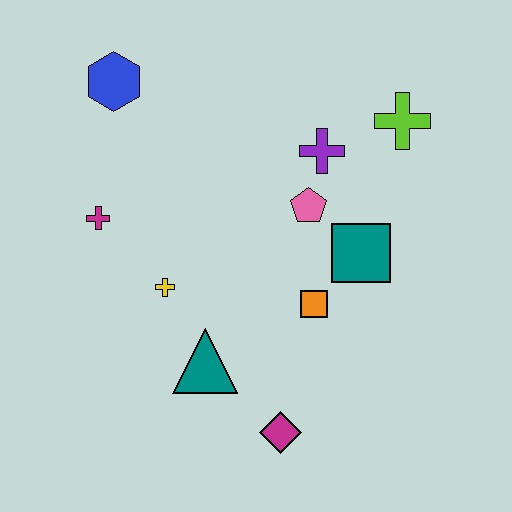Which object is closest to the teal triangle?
The yellow cross is closest to the teal triangle.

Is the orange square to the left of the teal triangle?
No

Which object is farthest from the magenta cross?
The lime cross is farthest from the magenta cross.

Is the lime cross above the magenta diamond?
Yes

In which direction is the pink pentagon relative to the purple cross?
The pink pentagon is below the purple cross.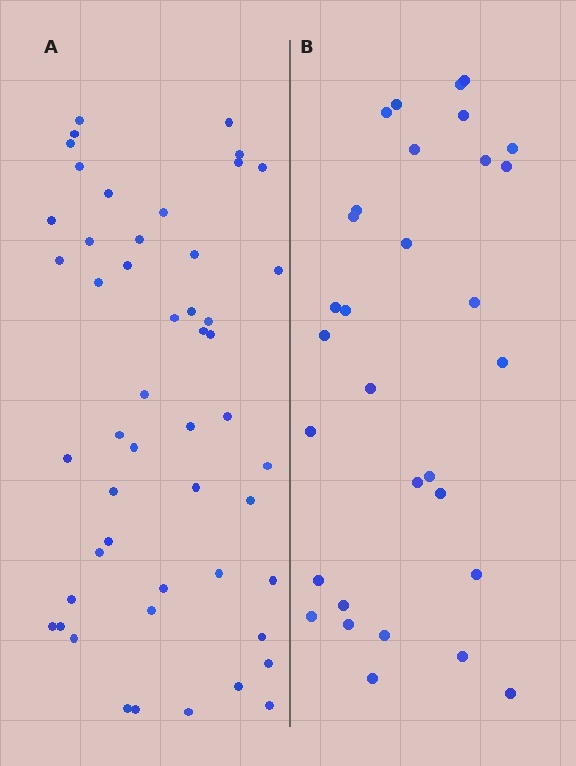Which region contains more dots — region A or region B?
Region A (the left region) has more dots.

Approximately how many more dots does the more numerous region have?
Region A has approximately 20 more dots than region B.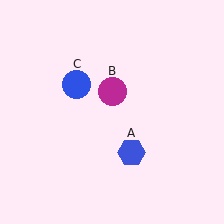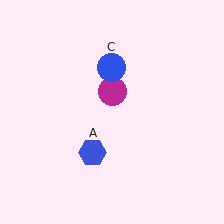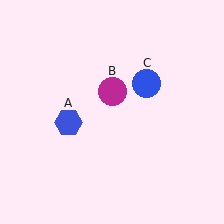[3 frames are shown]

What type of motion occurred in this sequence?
The blue hexagon (object A), blue circle (object C) rotated clockwise around the center of the scene.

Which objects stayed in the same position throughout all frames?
Magenta circle (object B) remained stationary.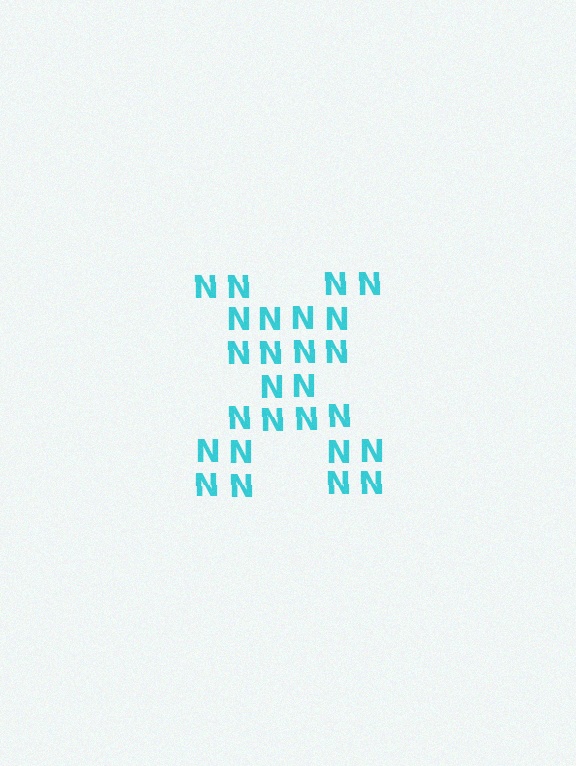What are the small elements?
The small elements are letter N's.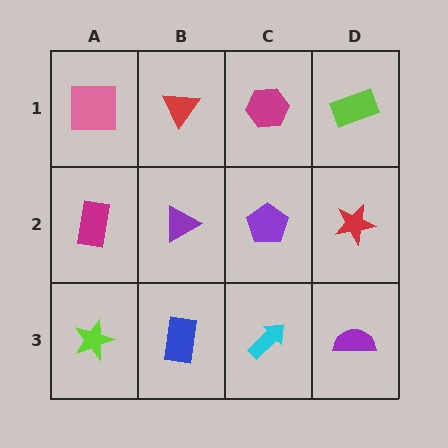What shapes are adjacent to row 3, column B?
A purple triangle (row 2, column B), a lime star (row 3, column A), a cyan arrow (row 3, column C).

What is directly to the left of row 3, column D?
A cyan arrow.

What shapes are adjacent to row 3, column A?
A magenta rectangle (row 2, column A), a blue rectangle (row 3, column B).